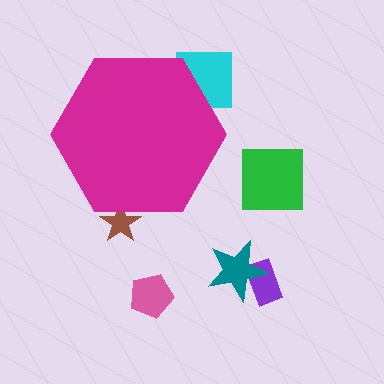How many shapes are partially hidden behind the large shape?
2 shapes are partially hidden.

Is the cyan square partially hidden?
Yes, the cyan square is partially hidden behind the magenta hexagon.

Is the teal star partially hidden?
No, the teal star is fully visible.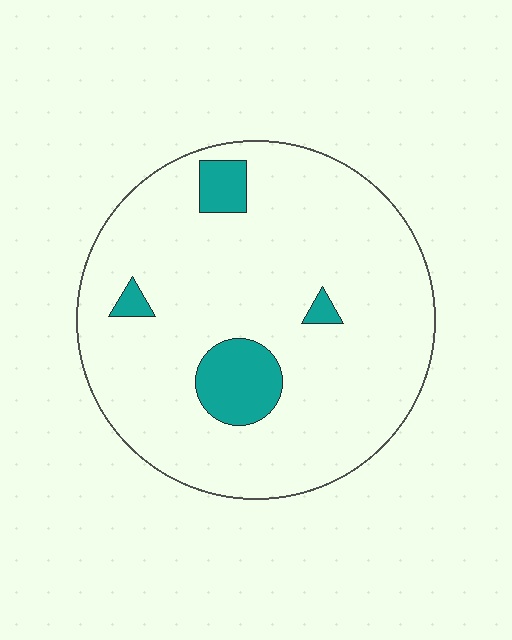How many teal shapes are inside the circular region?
4.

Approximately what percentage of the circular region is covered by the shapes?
Approximately 10%.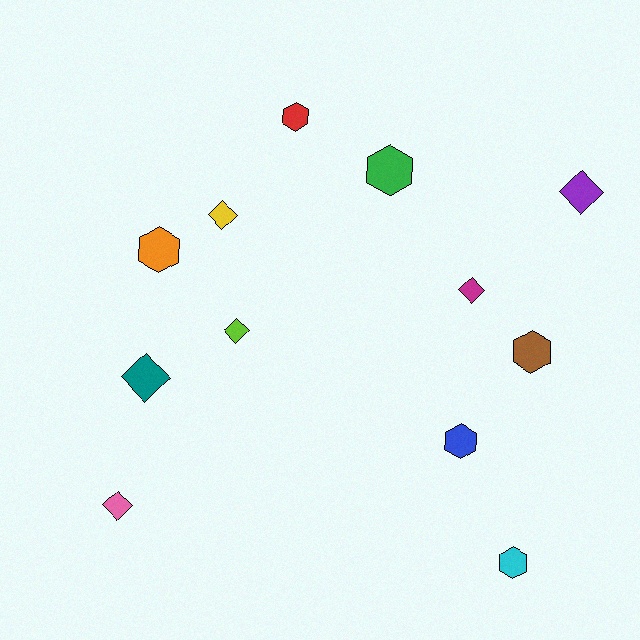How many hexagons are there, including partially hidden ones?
There are 6 hexagons.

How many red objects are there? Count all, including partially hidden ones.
There is 1 red object.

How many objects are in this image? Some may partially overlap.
There are 12 objects.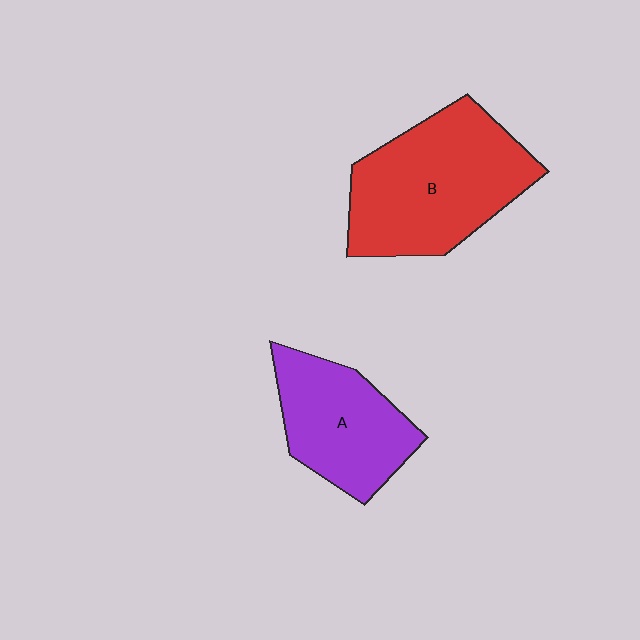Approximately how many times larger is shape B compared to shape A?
Approximately 1.5 times.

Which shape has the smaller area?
Shape A (purple).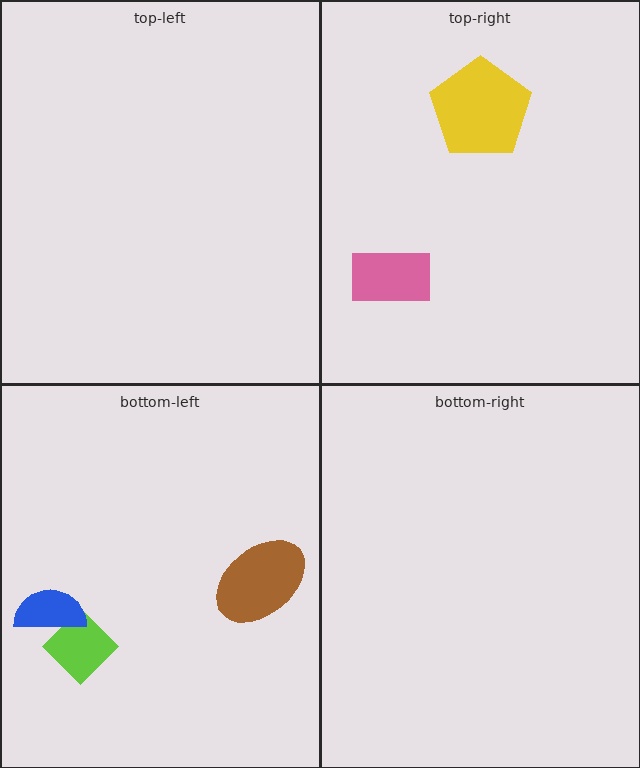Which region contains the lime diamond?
The bottom-left region.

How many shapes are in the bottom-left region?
3.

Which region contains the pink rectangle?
The top-right region.